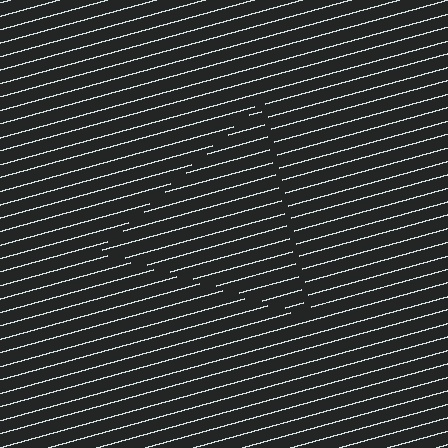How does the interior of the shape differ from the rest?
The interior of the shape contains the same grating, shifted by half a period — the contour is defined by the phase discontinuity where line-ends from the inner and outer gratings abut.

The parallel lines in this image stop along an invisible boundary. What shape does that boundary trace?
An illusory triangle. The interior of the shape contains the same grating, shifted by half a period — the contour is defined by the phase discontinuity where line-ends from the inner and outer gratings abut.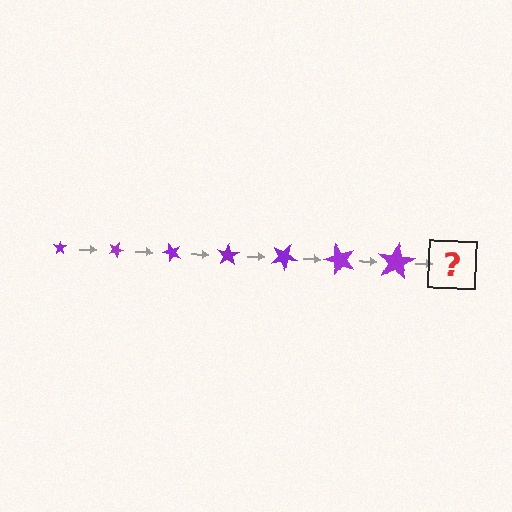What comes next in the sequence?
The next element should be a star, larger than the previous one and rotated 175 degrees from the start.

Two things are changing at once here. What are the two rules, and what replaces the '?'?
The two rules are that the star grows larger each step and it rotates 25 degrees each step. The '?' should be a star, larger than the previous one and rotated 175 degrees from the start.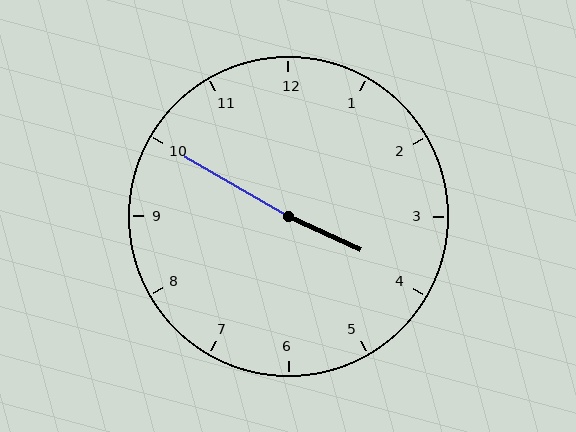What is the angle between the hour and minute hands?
Approximately 175 degrees.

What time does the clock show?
3:50.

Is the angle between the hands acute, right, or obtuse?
It is obtuse.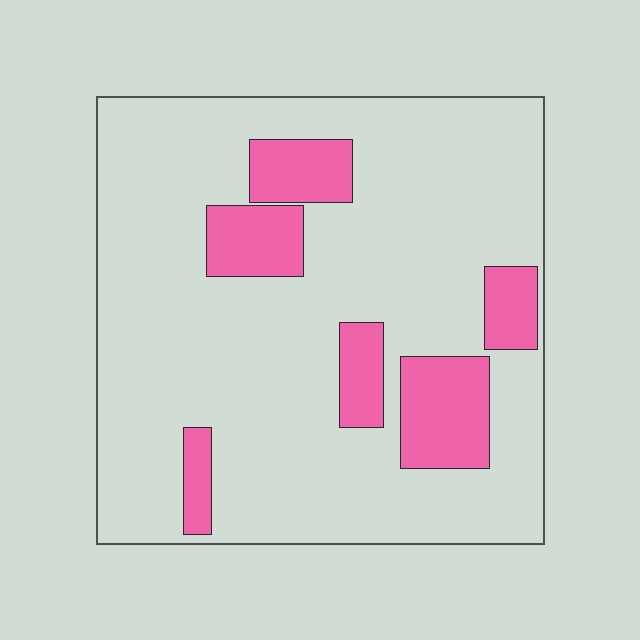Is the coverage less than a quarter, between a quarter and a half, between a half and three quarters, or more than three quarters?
Less than a quarter.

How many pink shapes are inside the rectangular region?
6.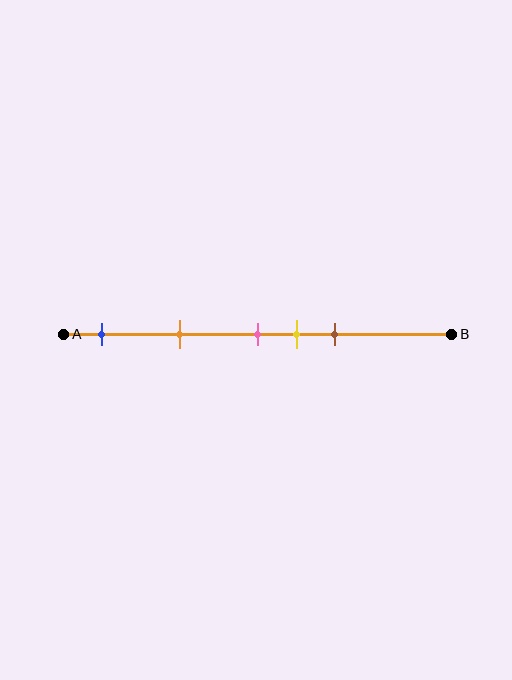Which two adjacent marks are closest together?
The pink and yellow marks are the closest adjacent pair.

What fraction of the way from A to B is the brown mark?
The brown mark is approximately 70% (0.7) of the way from A to B.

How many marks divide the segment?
There are 5 marks dividing the segment.